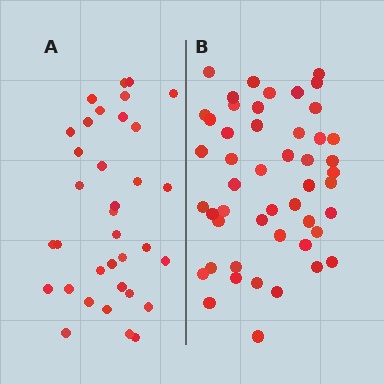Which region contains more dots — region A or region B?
Region B (the right region) has more dots.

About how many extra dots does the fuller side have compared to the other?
Region B has approximately 15 more dots than region A.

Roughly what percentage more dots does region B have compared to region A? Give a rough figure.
About 40% more.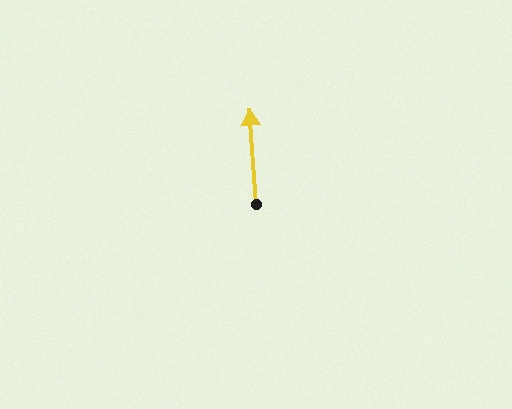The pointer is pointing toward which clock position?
Roughly 12 o'clock.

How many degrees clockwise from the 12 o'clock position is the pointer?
Approximately 356 degrees.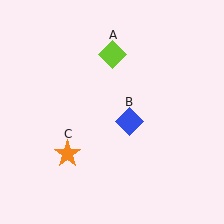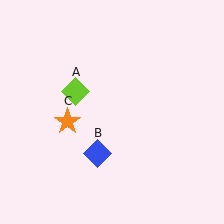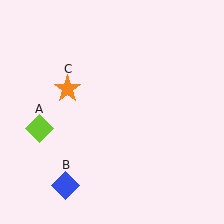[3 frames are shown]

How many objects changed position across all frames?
3 objects changed position: lime diamond (object A), blue diamond (object B), orange star (object C).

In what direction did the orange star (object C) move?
The orange star (object C) moved up.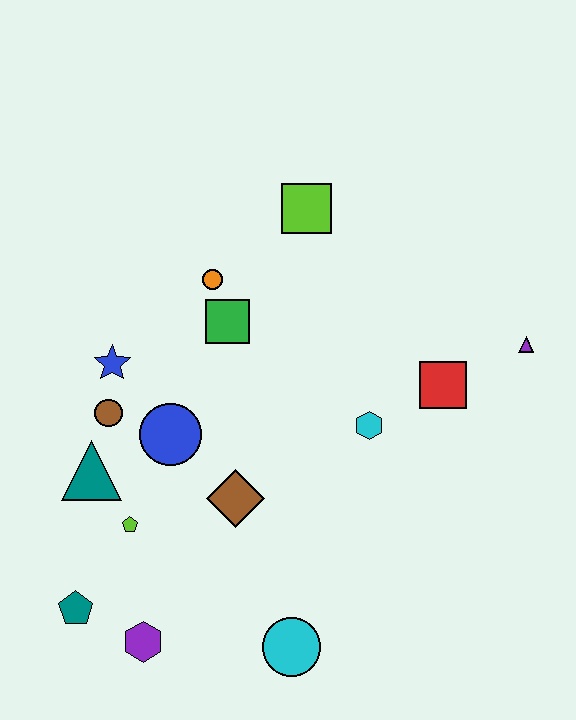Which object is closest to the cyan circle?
The purple hexagon is closest to the cyan circle.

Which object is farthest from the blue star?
The purple triangle is farthest from the blue star.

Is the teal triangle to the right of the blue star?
No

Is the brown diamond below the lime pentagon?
No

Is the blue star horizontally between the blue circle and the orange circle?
No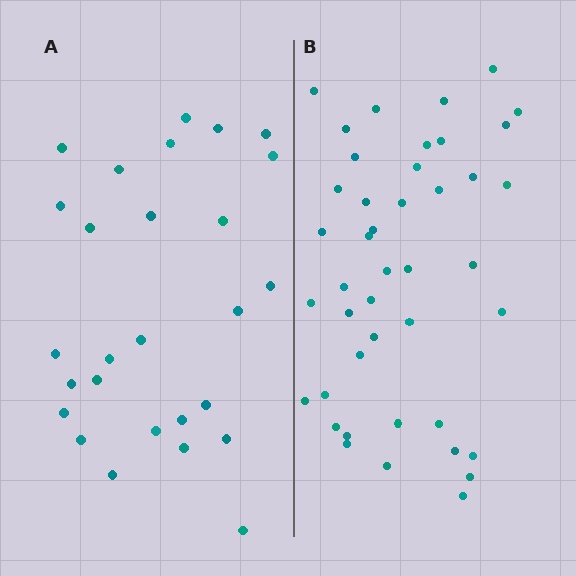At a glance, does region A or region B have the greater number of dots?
Region B (the right region) has more dots.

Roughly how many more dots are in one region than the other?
Region B has approximately 15 more dots than region A.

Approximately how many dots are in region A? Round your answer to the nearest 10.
About 30 dots. (The exact count is 27, which rounds to 30.)